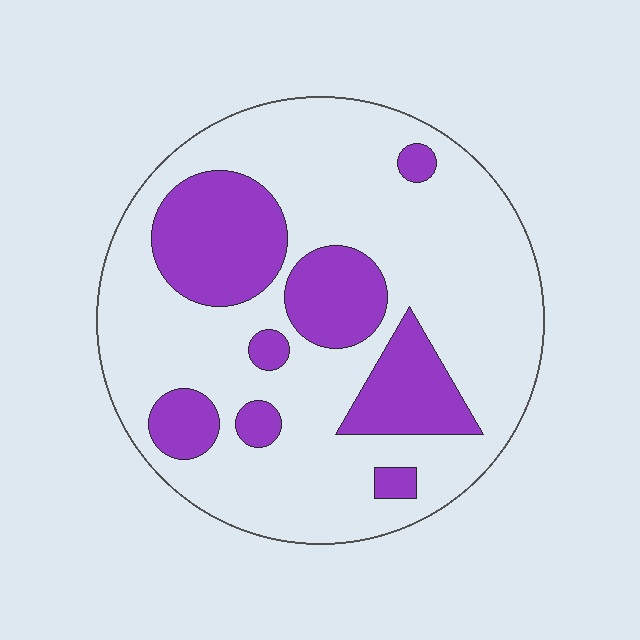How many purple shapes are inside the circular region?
8.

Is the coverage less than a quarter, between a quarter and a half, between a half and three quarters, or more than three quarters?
Between a quarter and a half.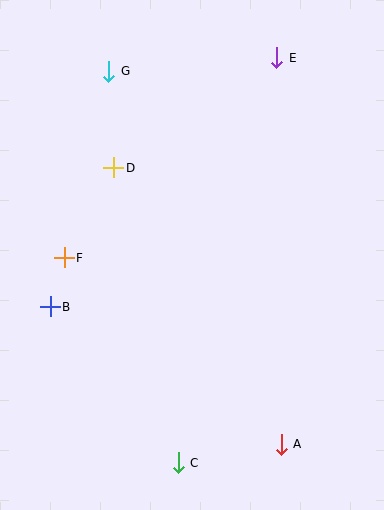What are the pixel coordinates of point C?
Point C is at (178, 463).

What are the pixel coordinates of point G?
Point G is at (109, 71).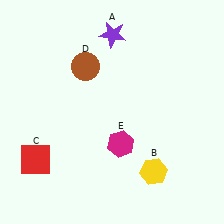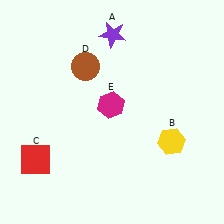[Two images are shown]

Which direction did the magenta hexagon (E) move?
The magenta hexagon (E) moved up.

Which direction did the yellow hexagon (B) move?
The yellow hexagon (B) moved up.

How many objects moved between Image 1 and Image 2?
2 objects moved between the two images.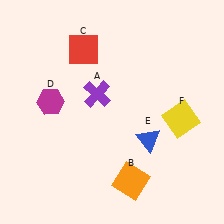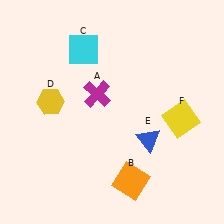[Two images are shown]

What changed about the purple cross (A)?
In Image 1, A is purple. In Image 2, it changed to magenta.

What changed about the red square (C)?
In Image 1, C is red. In Image 2, it changed to cyan.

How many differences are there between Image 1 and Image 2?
There are 3 differences between the two images.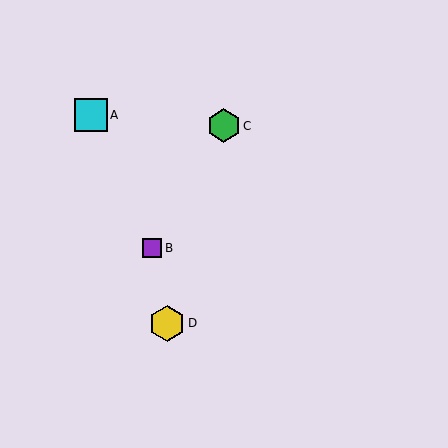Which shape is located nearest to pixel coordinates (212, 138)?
The green hexagon (labeled C) at (224, 126) is nearest to that location.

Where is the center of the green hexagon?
The center of the green hexagon is at (224, 126).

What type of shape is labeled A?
Shape A is a cyan square.